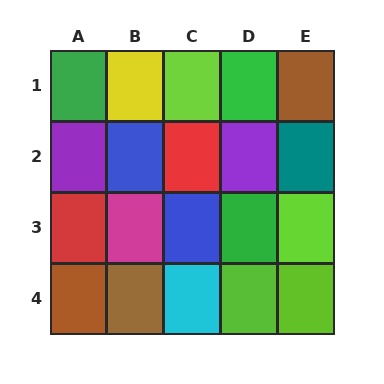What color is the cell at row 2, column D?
Purple.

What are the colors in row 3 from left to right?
Red, magenta, blue, green, lime.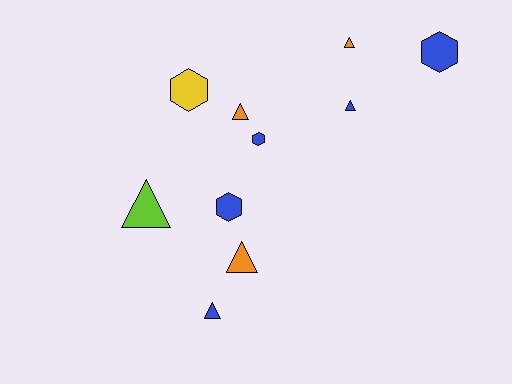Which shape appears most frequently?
Triangle, with 6 objects.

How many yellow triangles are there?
There are no yellow triangles.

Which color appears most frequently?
Blue, with 5 objects.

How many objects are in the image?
There are 10 objects.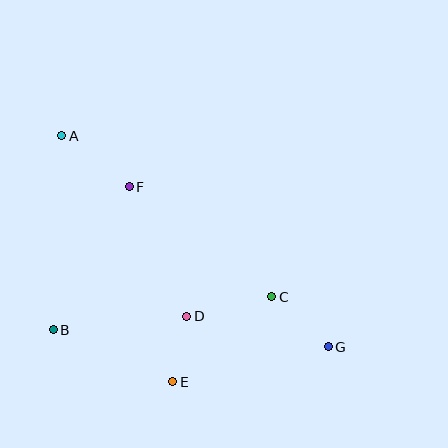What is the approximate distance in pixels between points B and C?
The distance between B and C is approximately 221 pixels.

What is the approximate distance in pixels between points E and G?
The distance between E and G is approximately 159 pixels.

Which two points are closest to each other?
Points D and E are closest to each other.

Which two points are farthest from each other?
Points A and G are farthest from each other.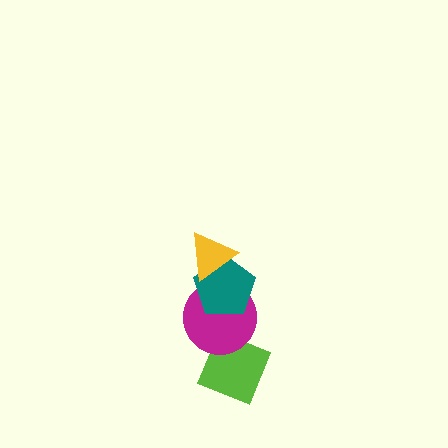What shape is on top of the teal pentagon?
The yellow triangle is on top of the teal pentagon.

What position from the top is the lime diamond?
The lime diamond is 4th from the top.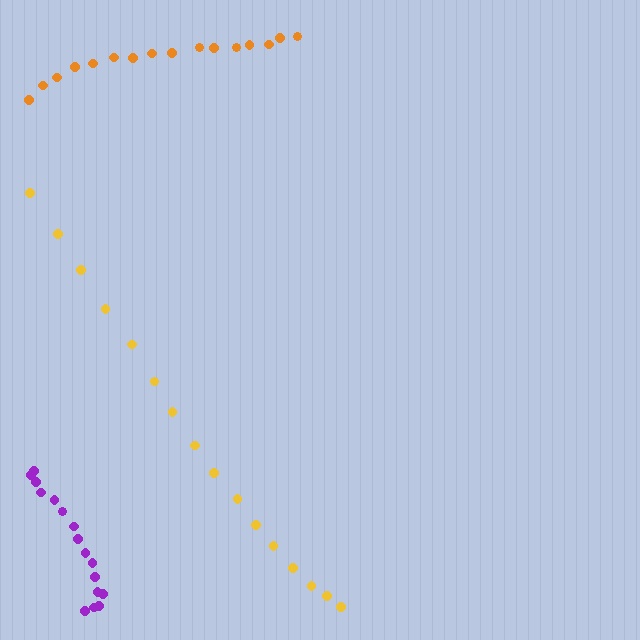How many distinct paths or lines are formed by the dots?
There are 3 distinct paths.